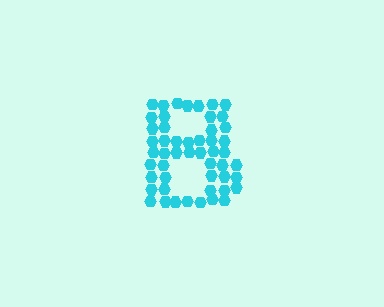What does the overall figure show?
The overall figure shows the letter B.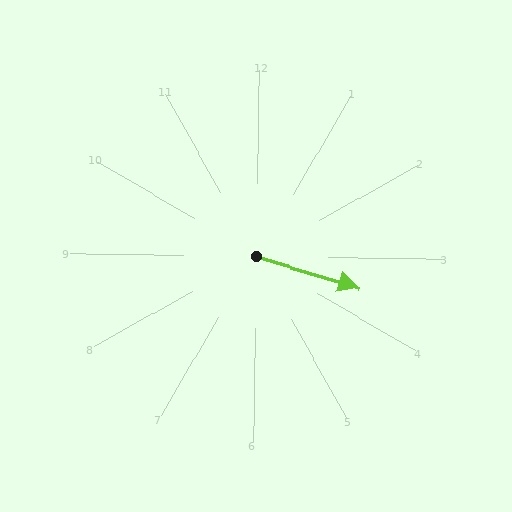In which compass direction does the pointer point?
East.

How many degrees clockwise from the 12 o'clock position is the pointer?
Approximately 106 degrees.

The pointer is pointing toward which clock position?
Roughly 4 o'clock.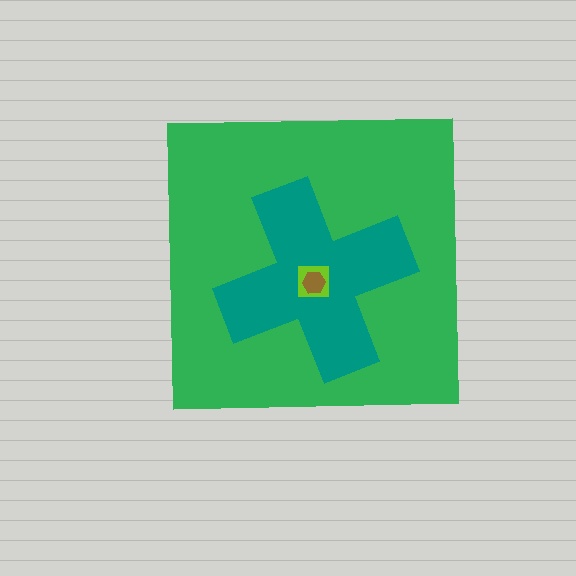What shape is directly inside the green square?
The teal cross.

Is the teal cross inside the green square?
Yes.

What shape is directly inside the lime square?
The brown hexagon.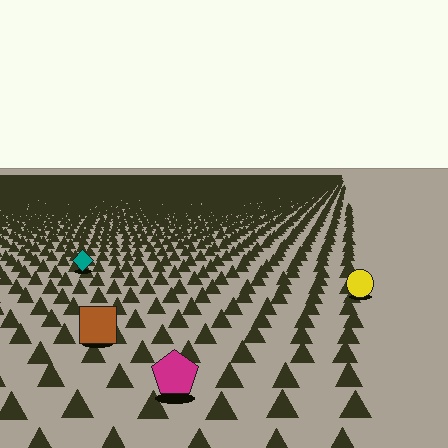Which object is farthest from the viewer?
The teal diamond is farthest from the viewer. It appears smaller and the ground texture around it is denser.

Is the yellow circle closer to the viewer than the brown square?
No. The brown square is closer — you can tell from the texture gradient: the ground texture is coarser near it.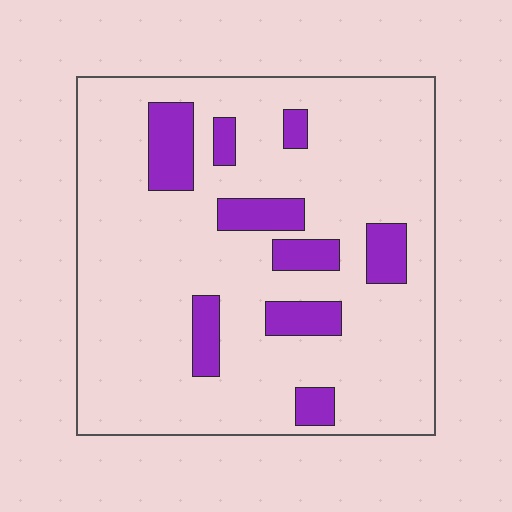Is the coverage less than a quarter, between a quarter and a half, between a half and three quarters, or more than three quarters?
Less than a quarter.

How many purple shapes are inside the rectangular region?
9.